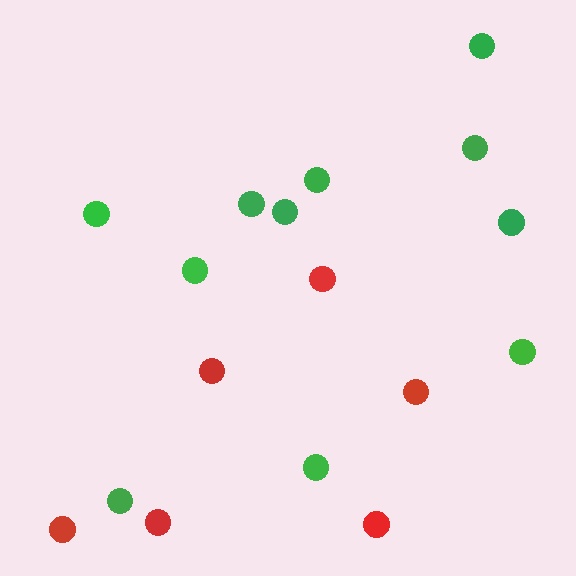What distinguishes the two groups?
There are 2 groups: one group of green circles (11) and one group of red circles (6).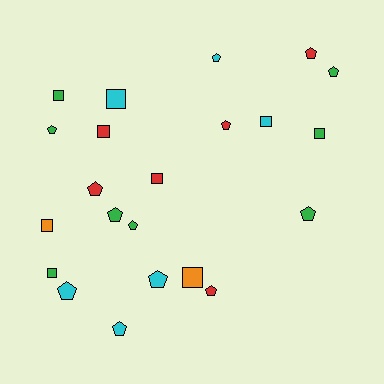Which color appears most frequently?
Green, with 8 objects.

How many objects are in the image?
There are 22 objects.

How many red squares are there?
There are 2 red squares.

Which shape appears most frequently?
Pentagon, with 13 objects.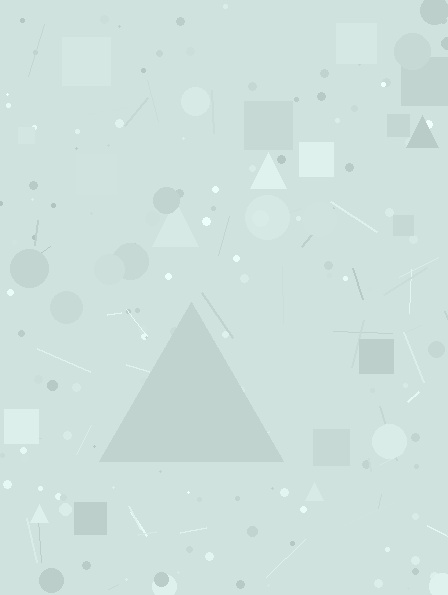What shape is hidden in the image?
A triangle is hidden in the image.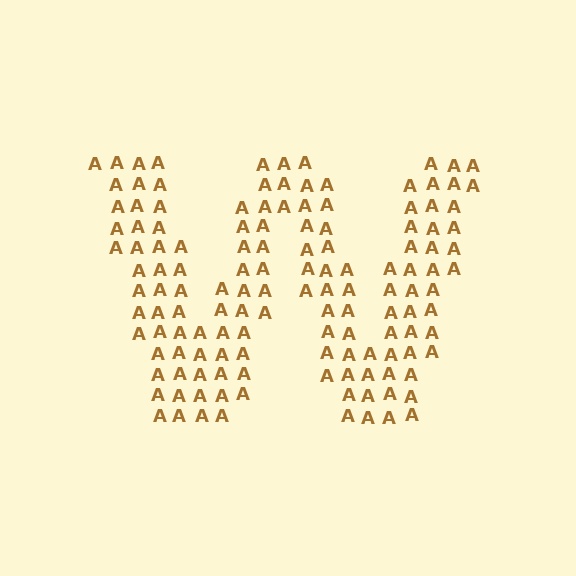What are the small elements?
The small elements are letter A's.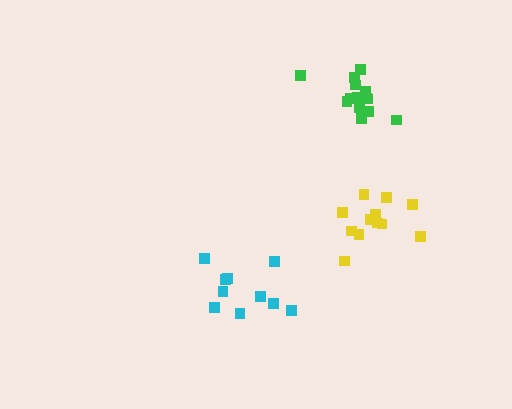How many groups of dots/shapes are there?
There are 3 groups.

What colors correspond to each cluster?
The clusters are colored: cyan, yellow, green.